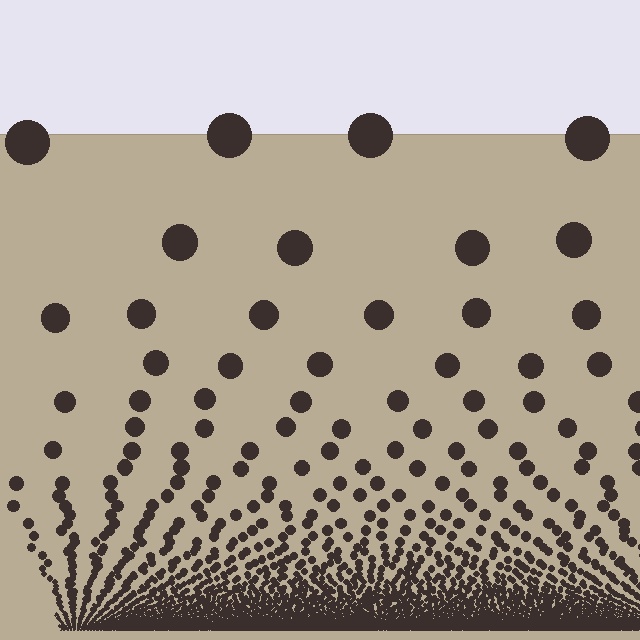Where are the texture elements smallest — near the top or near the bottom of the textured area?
Near the bottom.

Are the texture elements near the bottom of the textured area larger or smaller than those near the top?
Smaller. The gradient is inverted — elements near the bottom are smaller and denser.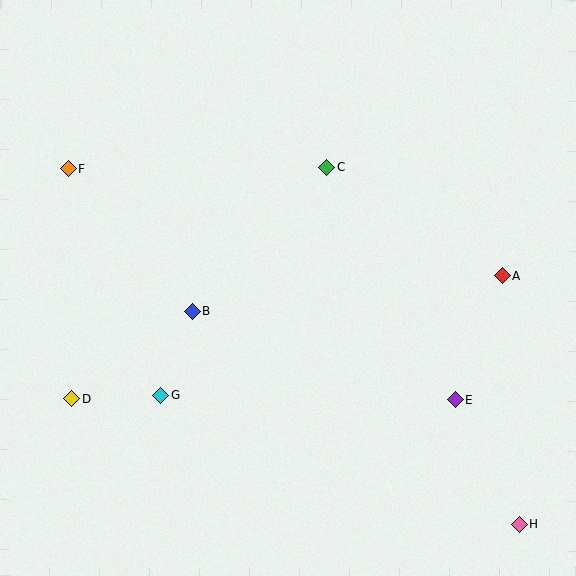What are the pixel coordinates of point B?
Point B is at (192, 311).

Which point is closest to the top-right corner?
Point A is closest to the top-right corner.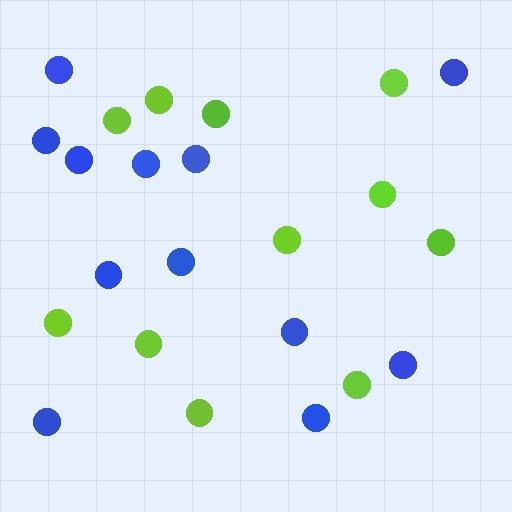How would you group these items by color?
There are 2 groups: one group of blue circles (12) and one group of lime circles (11).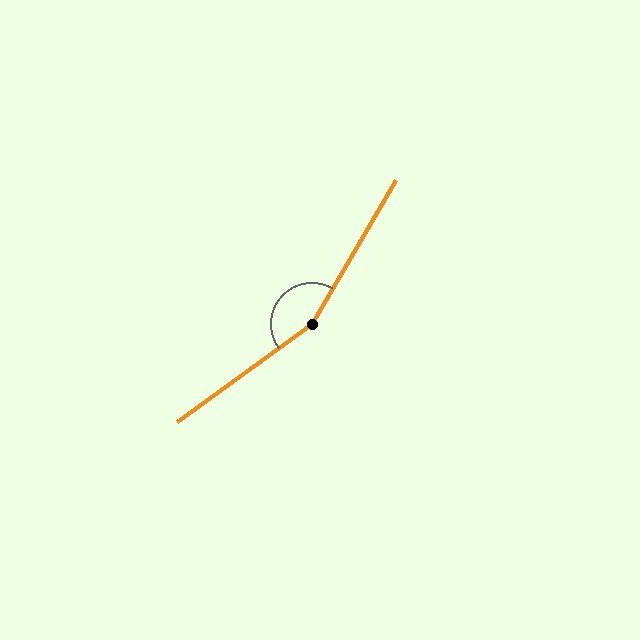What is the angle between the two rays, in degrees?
Approximately 156 degrees.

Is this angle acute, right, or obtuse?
It is obtuse.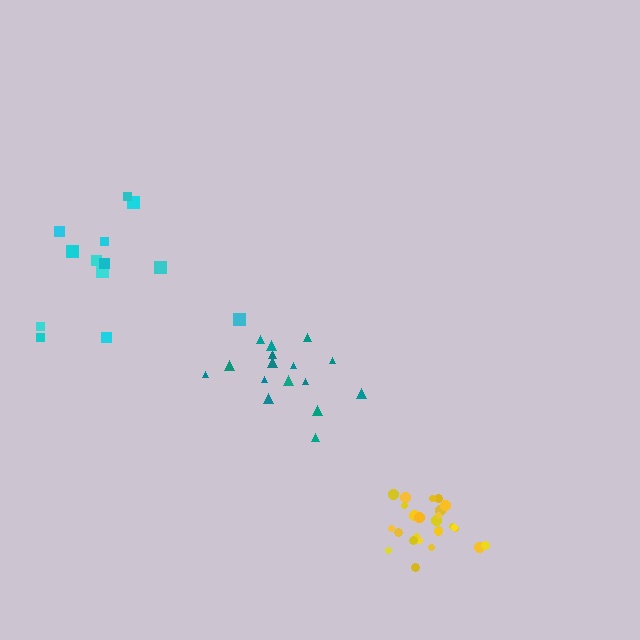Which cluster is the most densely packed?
Yellow.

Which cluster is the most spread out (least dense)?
Cyan.